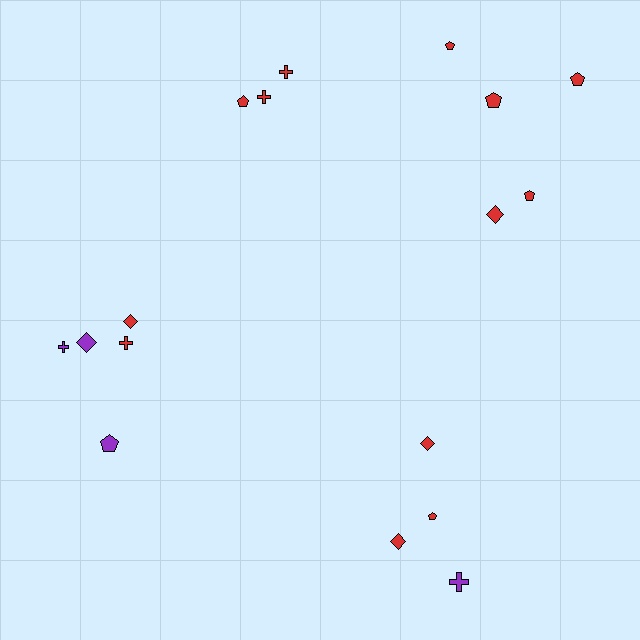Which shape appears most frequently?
Pentagon, with 7 objects.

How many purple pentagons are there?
There is 1 purple pentagon.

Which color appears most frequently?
Red, with 13 objects.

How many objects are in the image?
There are 17 objects.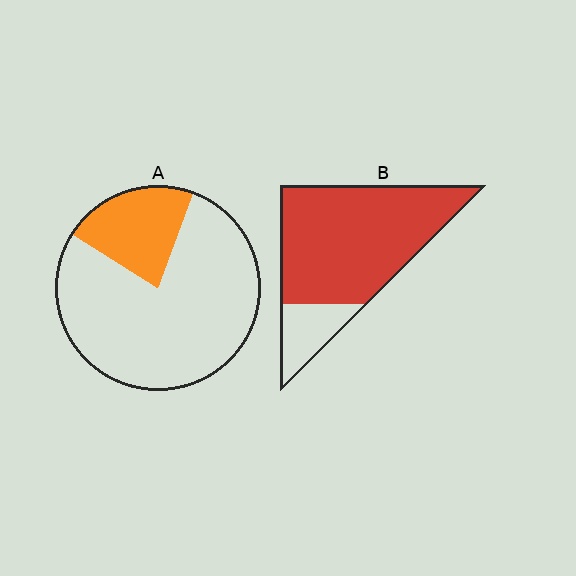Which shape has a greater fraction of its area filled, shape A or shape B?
Shape B.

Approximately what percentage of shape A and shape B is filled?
A is approximately 20% and B is approximately 80%.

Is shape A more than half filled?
No.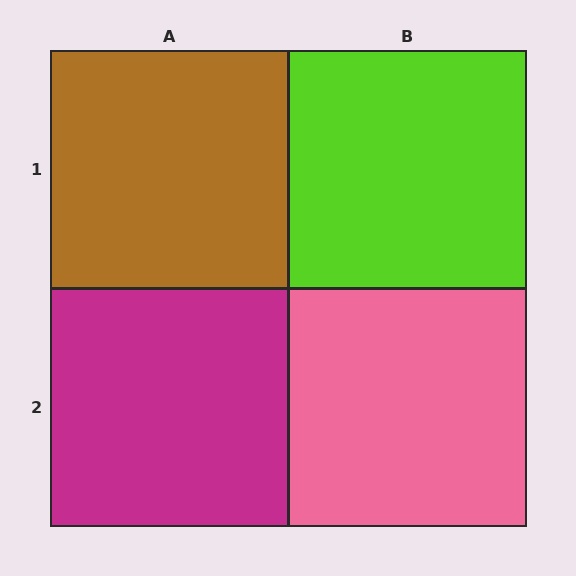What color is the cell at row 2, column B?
Pink.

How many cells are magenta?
1 cell is magenta.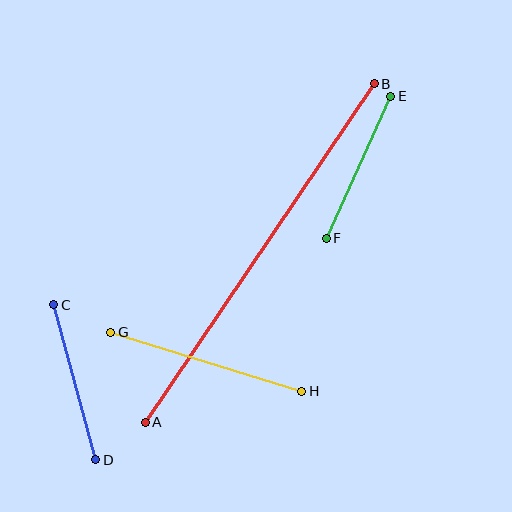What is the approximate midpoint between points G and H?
The midpoint is at approximately (206, 362) pixels.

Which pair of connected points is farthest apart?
Points A and B are farthest apart.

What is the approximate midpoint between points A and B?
The midpoint is at approximately (260, 253) pixels.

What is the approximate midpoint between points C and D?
The midpoint is at approximately (75, 382) pixels.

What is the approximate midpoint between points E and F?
The midpoint is at approximately (358, 167) pixels.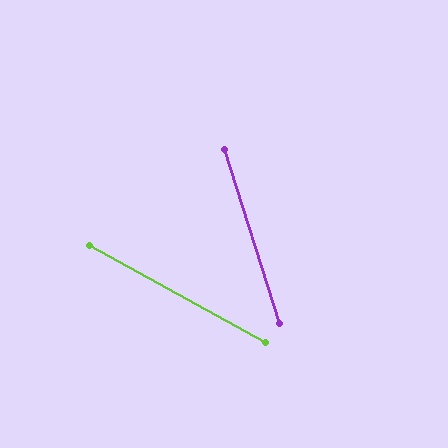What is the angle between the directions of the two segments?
Approximately 43 degrees.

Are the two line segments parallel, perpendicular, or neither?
Neither parallel nor perpendicular — they differ by about 43°.